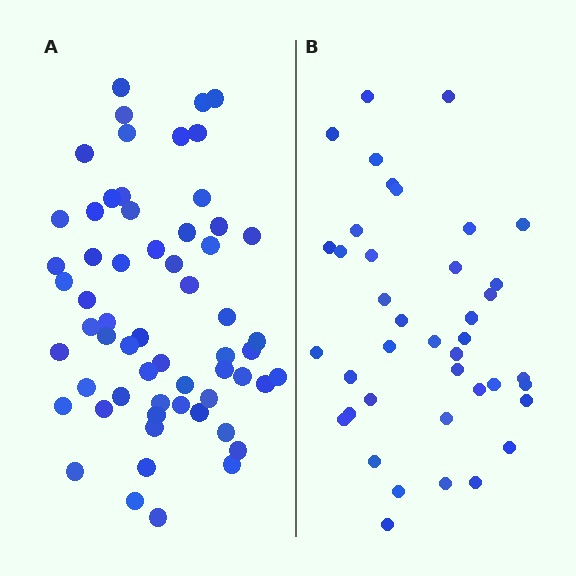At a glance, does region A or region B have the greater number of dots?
Region A (the left region) has more dots.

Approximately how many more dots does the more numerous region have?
Region A has approximately 20 more dots than region B.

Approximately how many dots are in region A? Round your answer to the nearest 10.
About 60 dots.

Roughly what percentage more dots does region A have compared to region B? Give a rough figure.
About 50% more.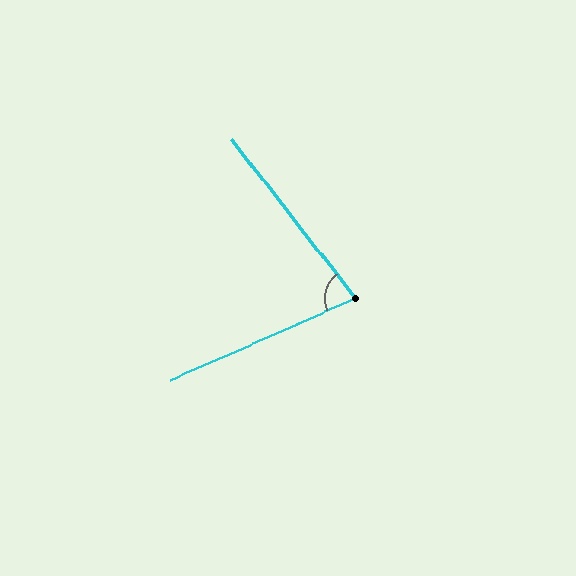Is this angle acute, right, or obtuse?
It is acute.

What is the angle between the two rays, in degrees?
Approximately 76 degrees.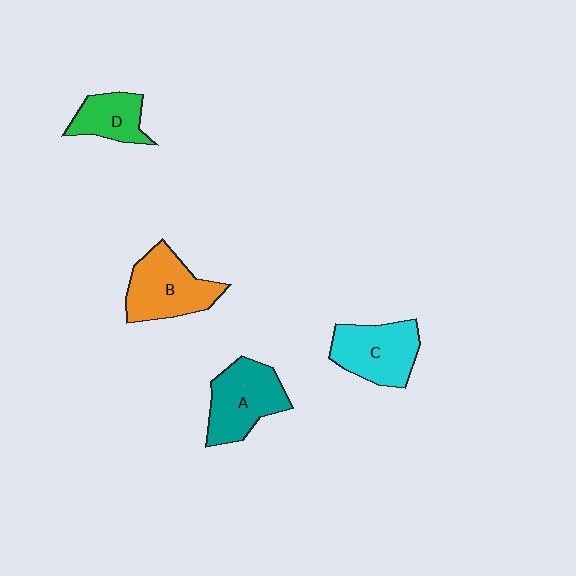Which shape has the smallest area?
Shape D (green).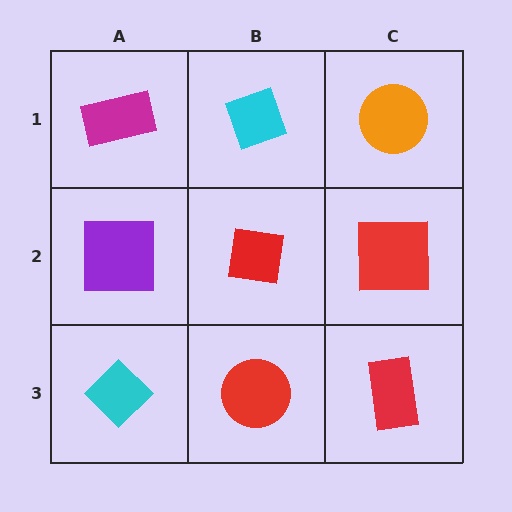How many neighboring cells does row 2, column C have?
3.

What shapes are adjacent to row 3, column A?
A purple square (row 2, column A), a red circle (row 3, column B).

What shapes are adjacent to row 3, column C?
A red square (row 2, column C), a red circle (row 3, column B).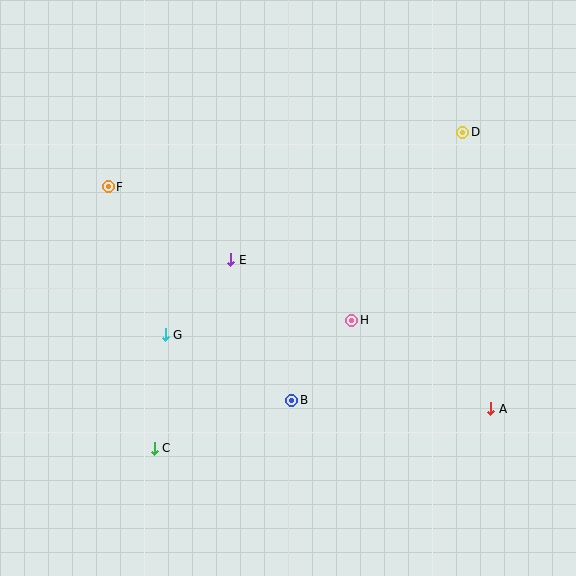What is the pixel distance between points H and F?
The distance between H and F is 277 pixels.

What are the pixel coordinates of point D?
Point D is at (463, 132).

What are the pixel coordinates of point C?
Point C is at (154, 448).